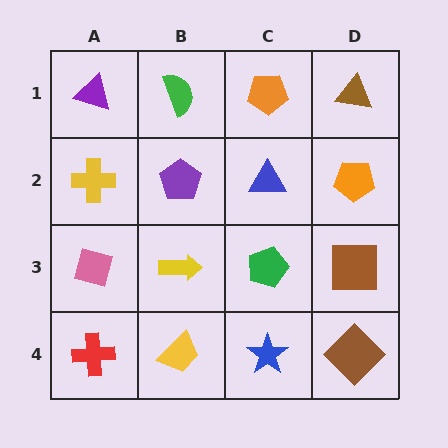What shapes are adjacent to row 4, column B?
A yellow arrow (row 3, column B), a red cross (row 4, column A), a blue star (row 4, column C).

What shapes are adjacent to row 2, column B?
A green semicircle (row 1, column B), a yellow arrow (row 3, column B), a yellow cross (row 2, column A), a blue triangle (row 2, column C).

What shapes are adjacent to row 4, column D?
A brown square (row 3, column D), a blue star (row 4, column C).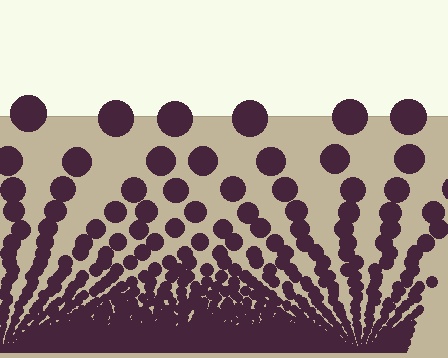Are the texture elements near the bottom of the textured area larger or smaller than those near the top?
Smaller. The gradient is inverted — elements near the bottom are smaller and denser.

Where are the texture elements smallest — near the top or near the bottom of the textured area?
Near the bottom.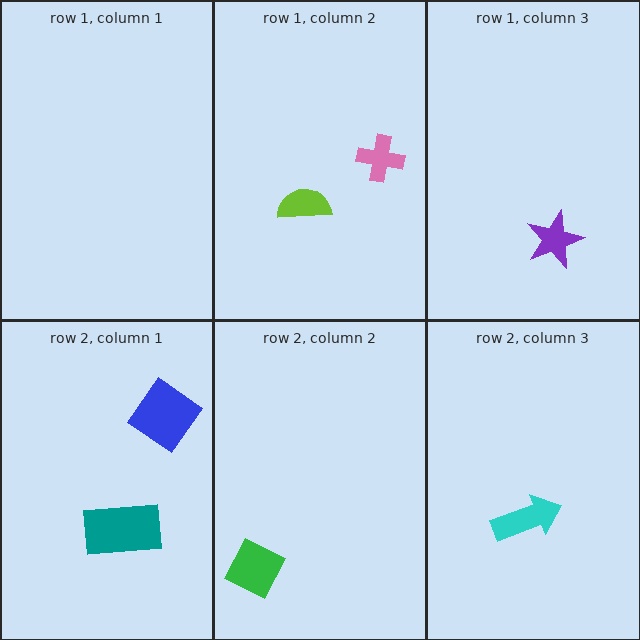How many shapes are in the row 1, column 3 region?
1.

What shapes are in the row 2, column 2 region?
The green diamond.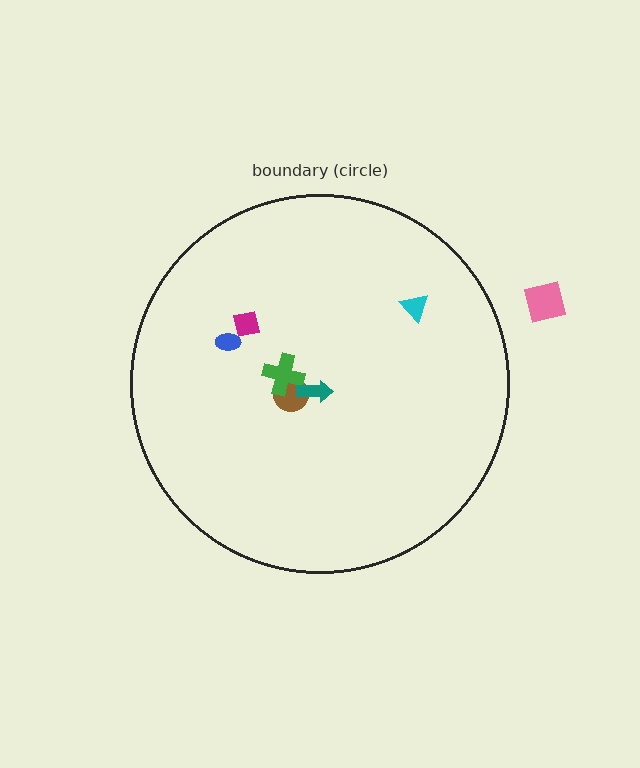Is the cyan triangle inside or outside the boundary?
Inside.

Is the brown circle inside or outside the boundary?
Inside.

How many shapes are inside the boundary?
6 inside, 1 outside.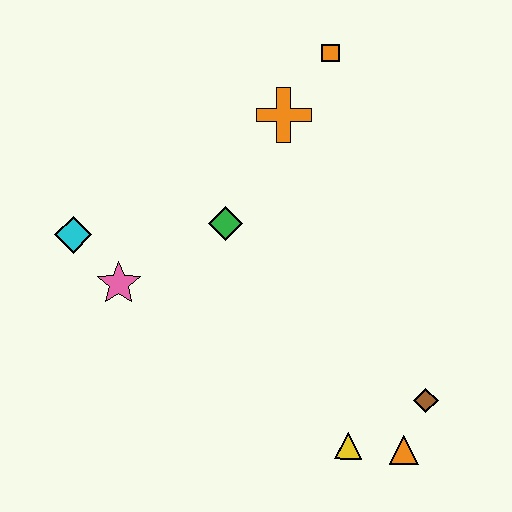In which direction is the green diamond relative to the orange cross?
The green diamond is below the orange cross.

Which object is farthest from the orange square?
The orange triangle is farthest from the orange square.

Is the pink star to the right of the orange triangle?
No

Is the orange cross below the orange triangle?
No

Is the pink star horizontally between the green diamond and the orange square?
No